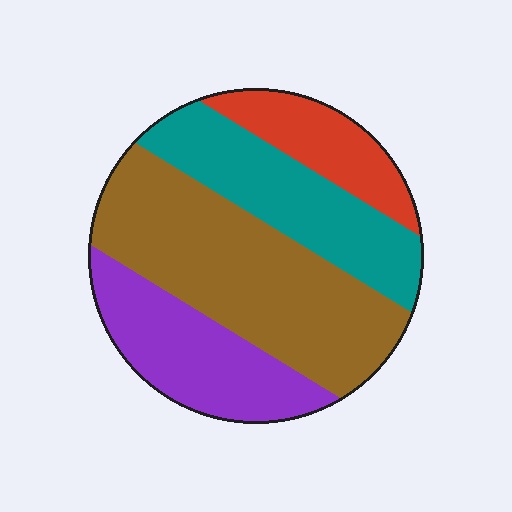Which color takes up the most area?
Brown, at roughly 40%.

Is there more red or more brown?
Brown.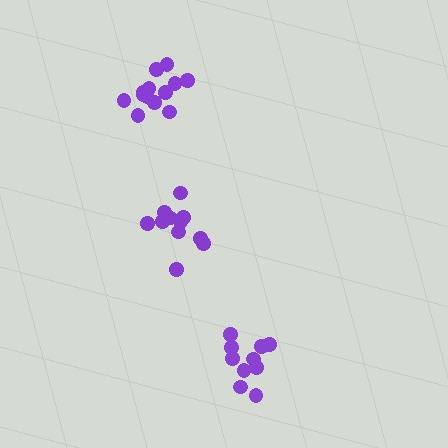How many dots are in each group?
Group 1: 14 dots, Group 2: 11 dots, Group 3: 10 dots (35 total).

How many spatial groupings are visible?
There are 3 spatial groupings.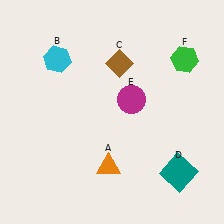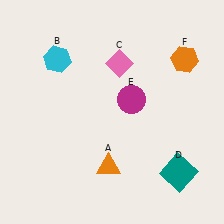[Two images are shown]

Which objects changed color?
C changed from brown to pink. F changed from green to orange.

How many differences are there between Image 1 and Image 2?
There are 2 differences between the two images.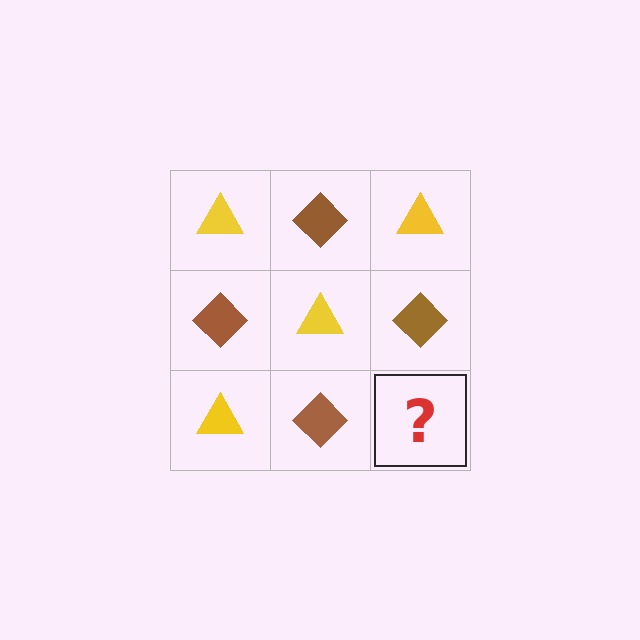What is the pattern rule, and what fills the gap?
The rule is that it alternates yellow triangle and brown diamond in a checkerboard pattern. The gap should be filled with a yellow triangle.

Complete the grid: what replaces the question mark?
The question mark should be replaced with a yellow triangle.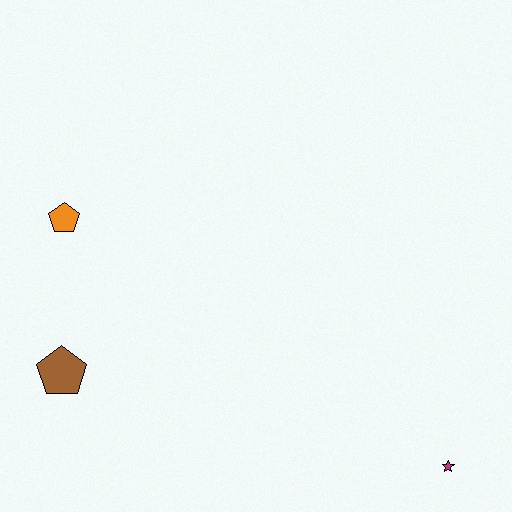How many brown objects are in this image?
There is 1 brown object.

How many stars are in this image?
There is 1 star.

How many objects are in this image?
There are 3 objects.